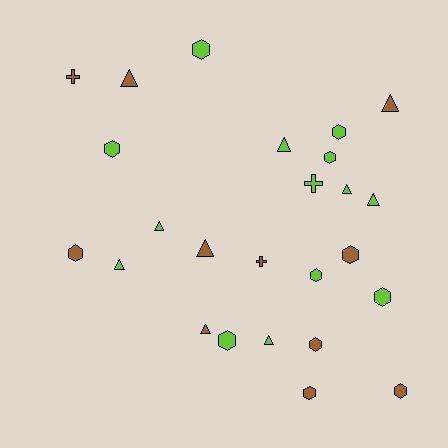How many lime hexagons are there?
There are 7 lime hexagons.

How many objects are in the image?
There are 25 objects.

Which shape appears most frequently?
Hexagon, with 12 objects.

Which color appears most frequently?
Lime, with 14 objects.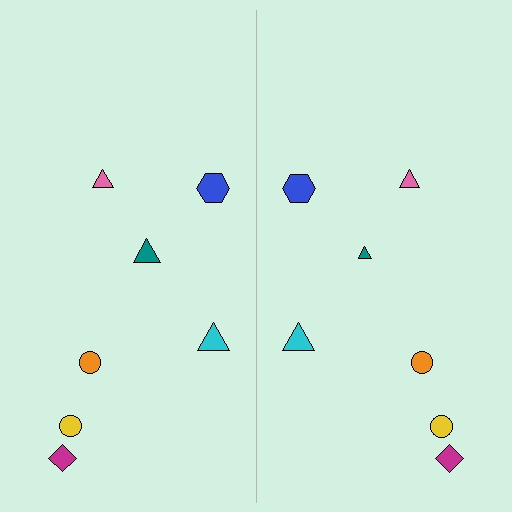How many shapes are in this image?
There are 14 shapes in this image.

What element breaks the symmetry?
The teal triangle on the right side has a different size than its mirror counterpart.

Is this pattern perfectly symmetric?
No, the pattern is not perfectly symmetric. The teal triangle on the right side has a different size than its mirror counterpart.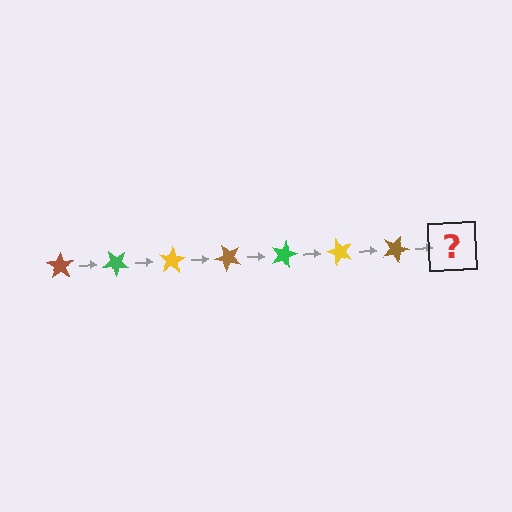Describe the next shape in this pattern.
It should be a green star, rotated 280 degrees from the start.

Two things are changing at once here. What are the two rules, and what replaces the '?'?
The two rules are that it rotates 40 degrees each step and the color cycles through brown, green, and yellow. The '?' should be a green star, rotated 280 degrees from the start.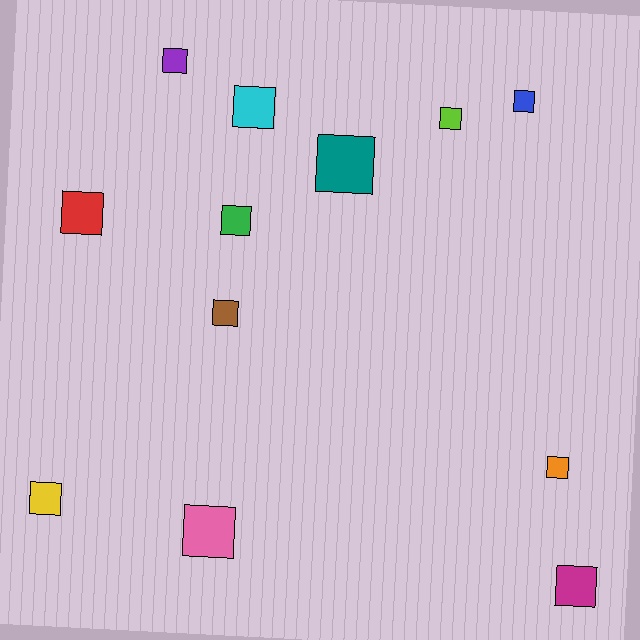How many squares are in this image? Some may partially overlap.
There are 12 squares.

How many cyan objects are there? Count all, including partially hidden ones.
There is 1 cyan object.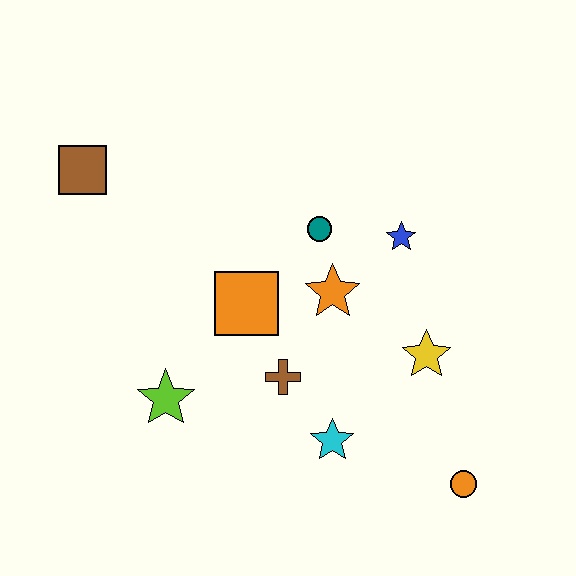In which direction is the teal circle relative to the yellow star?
The teal circle is above the yellow star.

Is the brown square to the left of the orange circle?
Yes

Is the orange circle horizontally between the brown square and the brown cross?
No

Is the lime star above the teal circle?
No